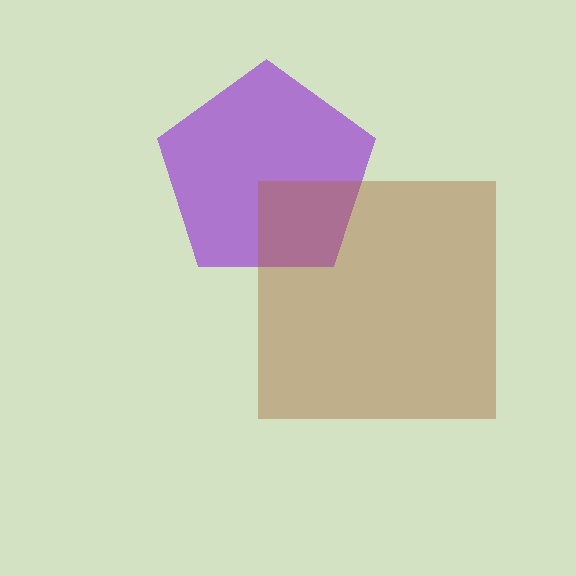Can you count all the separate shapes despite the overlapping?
Yes, there are 2 separate shapes.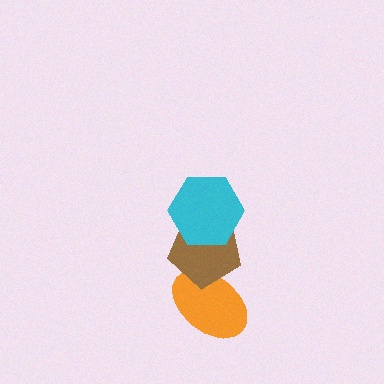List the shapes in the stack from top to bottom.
From top to bottom: the cyan hexagon, the brown pentagon, the orange ellipse.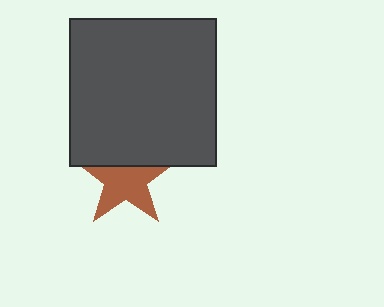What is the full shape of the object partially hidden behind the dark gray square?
The partially hidden object is a brown star.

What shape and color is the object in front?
The object in front is a dark gray square.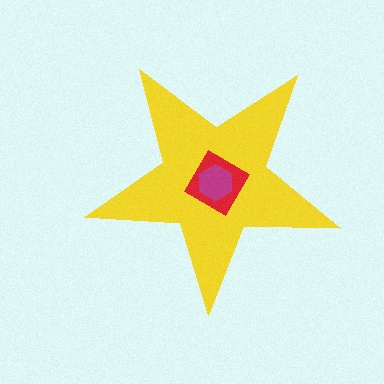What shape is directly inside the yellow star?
The red diamond.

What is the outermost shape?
The yellow star.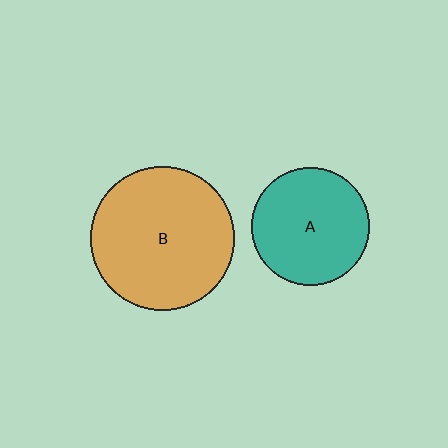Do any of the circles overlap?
No, none of the circles overlap.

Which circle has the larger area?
Circle B (orange).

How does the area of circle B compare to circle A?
Approximately 1.5 times.